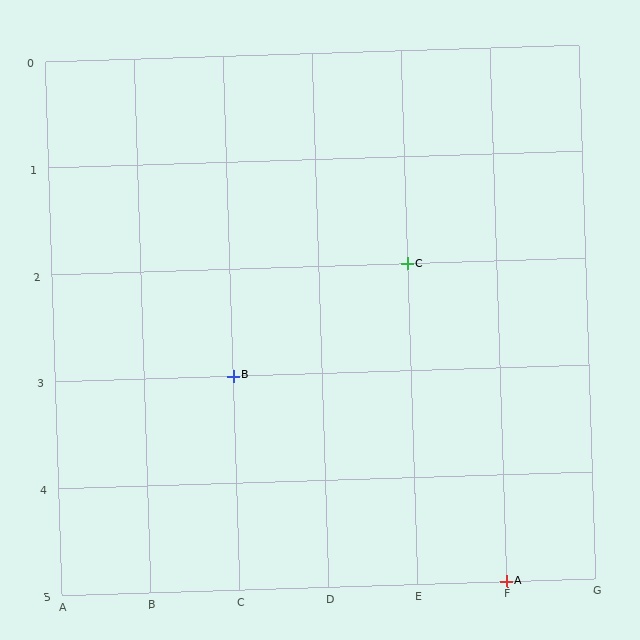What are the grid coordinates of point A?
Point A is at grid coordinates (F, 5).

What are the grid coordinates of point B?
Point B is at grid coordinates (C, 3).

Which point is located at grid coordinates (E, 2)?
Point C is at (E, 2).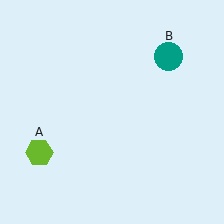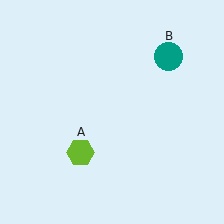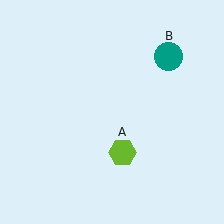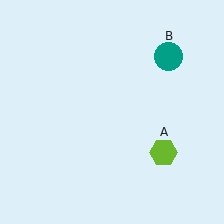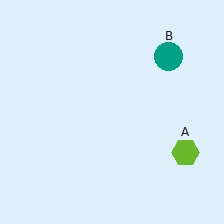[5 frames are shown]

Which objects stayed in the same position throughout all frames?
Teal circle (object B) remained stationary.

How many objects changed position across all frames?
1 object changed position: lime hexagon (object A).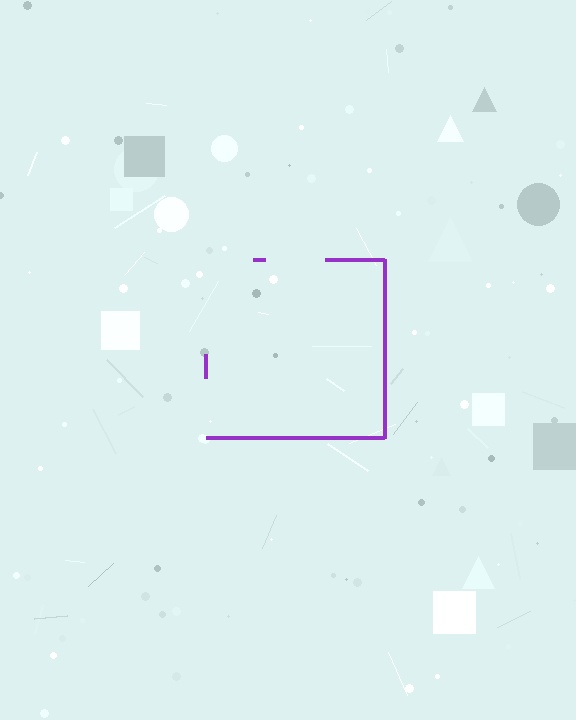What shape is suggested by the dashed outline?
The dashed outline suggests a square.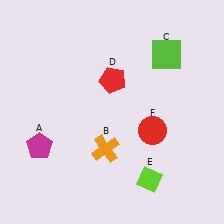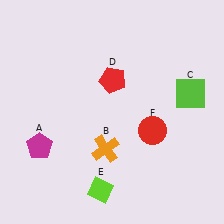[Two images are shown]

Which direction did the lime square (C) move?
The lime square (C) moved down.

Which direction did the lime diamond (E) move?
The lime diamond (E) moved left.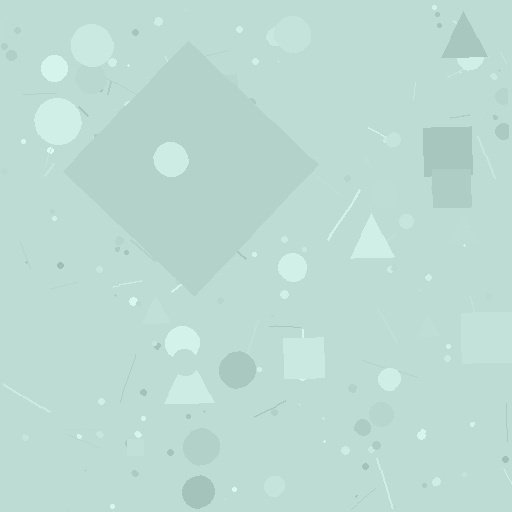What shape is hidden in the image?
A diamond is hidden in the image.